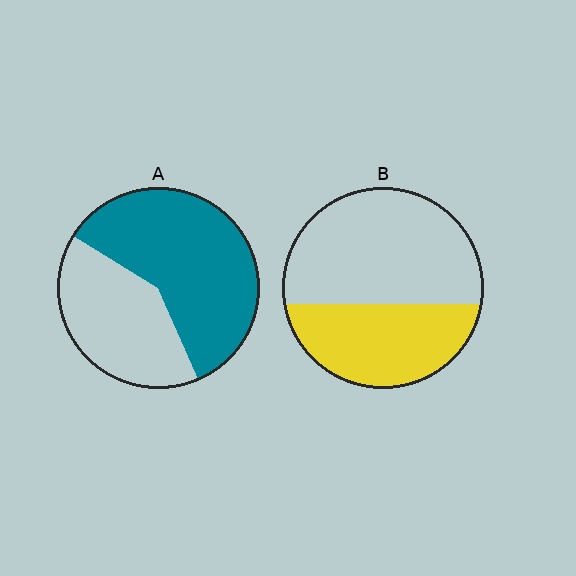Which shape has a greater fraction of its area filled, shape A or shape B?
Shape A.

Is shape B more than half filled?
No.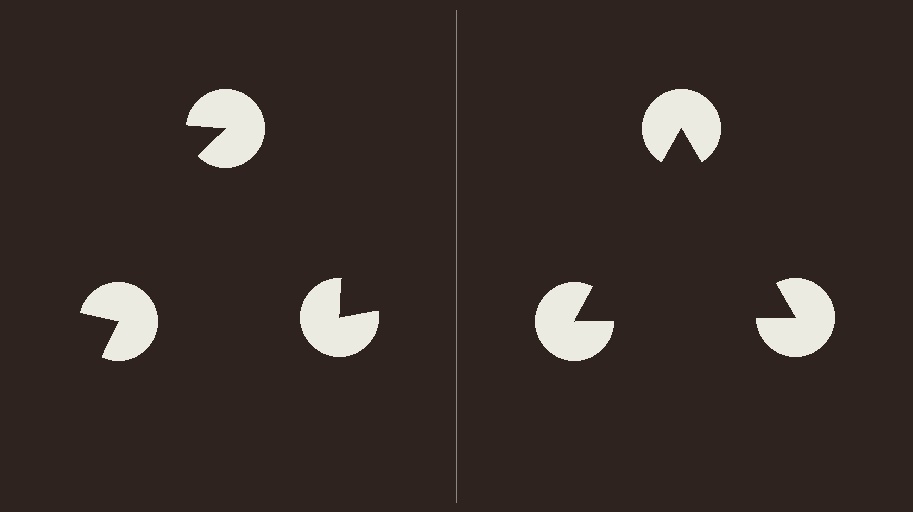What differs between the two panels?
The pac-man discs are positioned identically on both sides; only the wedge orientations differ. On the right they align to a triangle; on the left they are misaligned.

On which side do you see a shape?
An illusory triangle appears on the right side. On the left side the wedge cuts are rotated, so no coherent shape forms.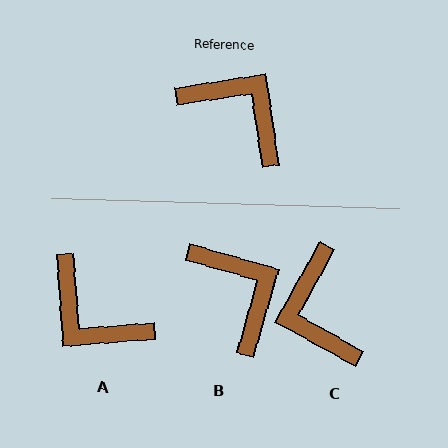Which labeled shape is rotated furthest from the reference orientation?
A, about 176 degrees away.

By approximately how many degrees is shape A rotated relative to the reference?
Approximately 176 degrees counter-clockwise.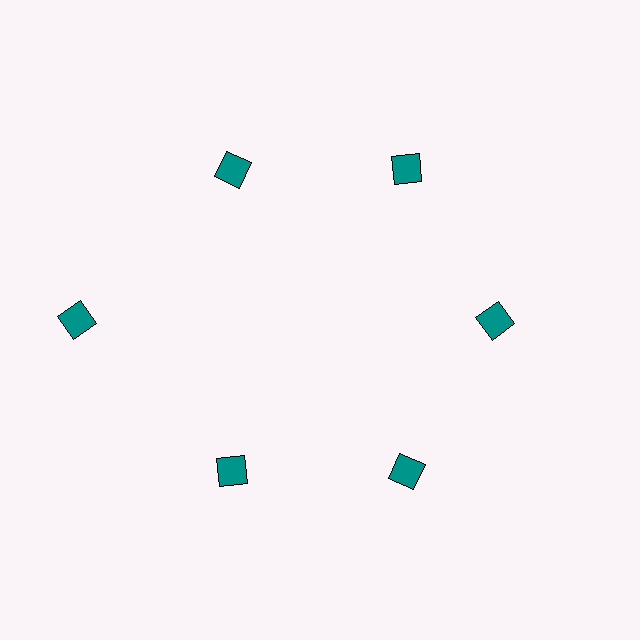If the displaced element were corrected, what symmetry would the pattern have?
It would have 6-fold rotational symmetry — the pattern would map onto itself every 60 degrees.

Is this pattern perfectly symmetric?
No. The 6 teal diamonds are arranged in a ring, but one element near the 9 o'clock position is pushed outward from the center, breaking the 6-fold rotational symmetry.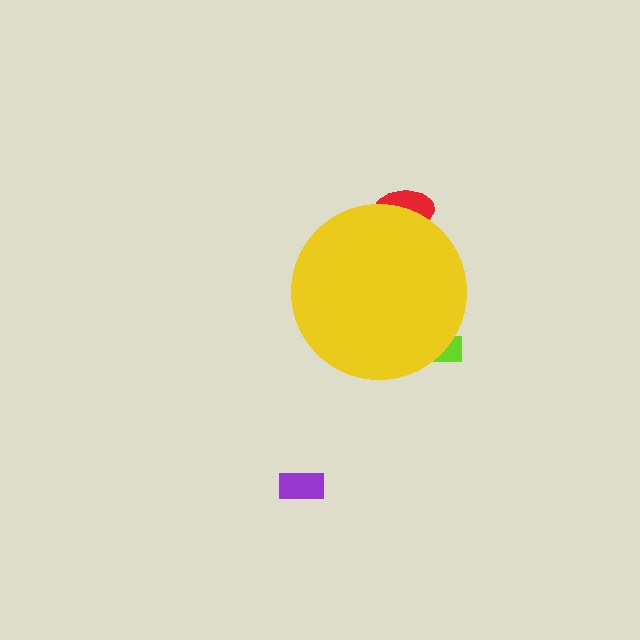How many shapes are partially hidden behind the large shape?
2 shapes are partially hidden.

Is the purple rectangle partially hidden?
No, the purple rectangle is fully visible.